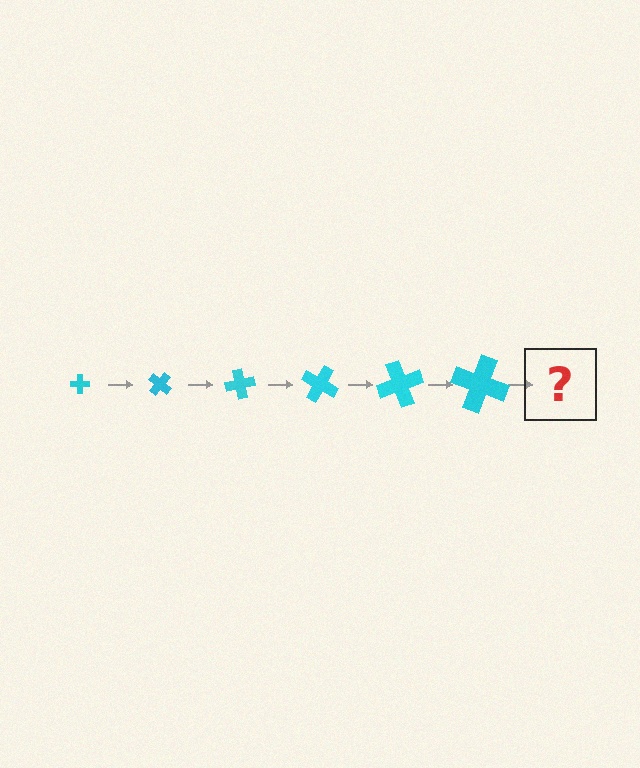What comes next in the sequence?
The next element should be a cross, larger than the previous one and rotated 240 degrees from the start.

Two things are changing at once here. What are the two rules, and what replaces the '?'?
The two rules are that the cross grows larger each step and it rotates 40 degrees each step. The '?' should be a cross, larger than the previous one and rotated 240 degrees from the start.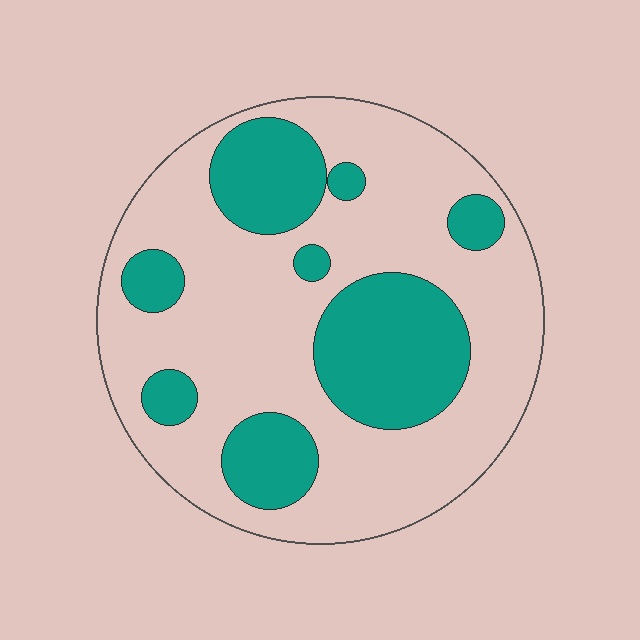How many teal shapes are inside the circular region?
8.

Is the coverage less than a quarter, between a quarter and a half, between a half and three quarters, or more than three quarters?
Between a quarter and a half.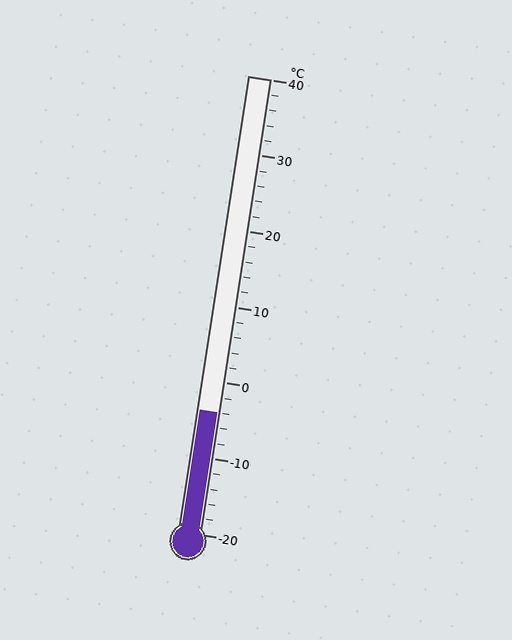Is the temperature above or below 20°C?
The temperature is below 20°C.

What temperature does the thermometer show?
The thermometer shows approximately -4°C.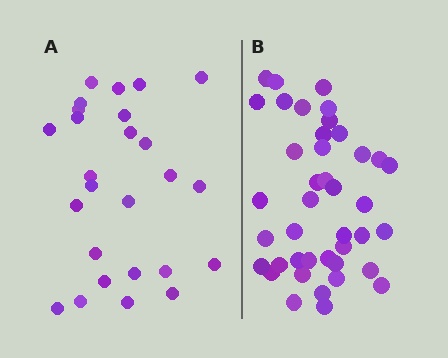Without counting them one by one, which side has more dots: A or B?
Region B (the right region) has more dots.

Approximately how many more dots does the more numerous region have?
Region B has approximately 15 more dots than region A.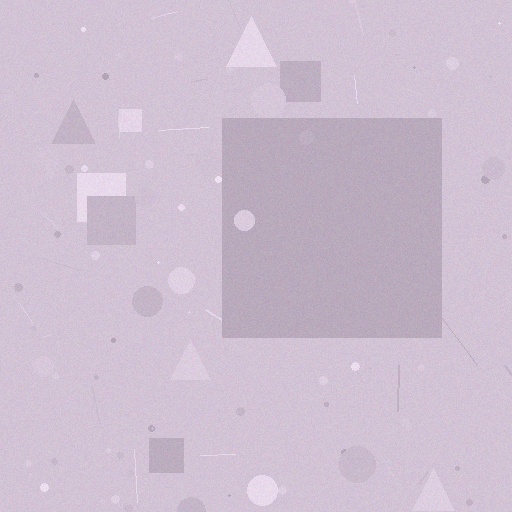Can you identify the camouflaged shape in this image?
The camouflaged shape is a square.